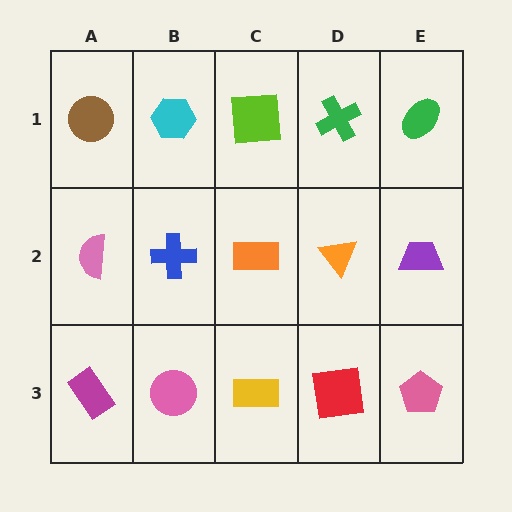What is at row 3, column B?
A pink circle.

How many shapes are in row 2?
5 shapes.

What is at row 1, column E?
A green ellipse.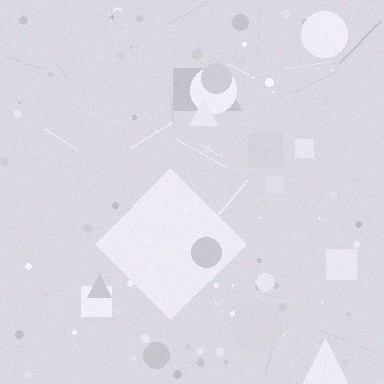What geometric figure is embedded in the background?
A diamond is embedded in the background.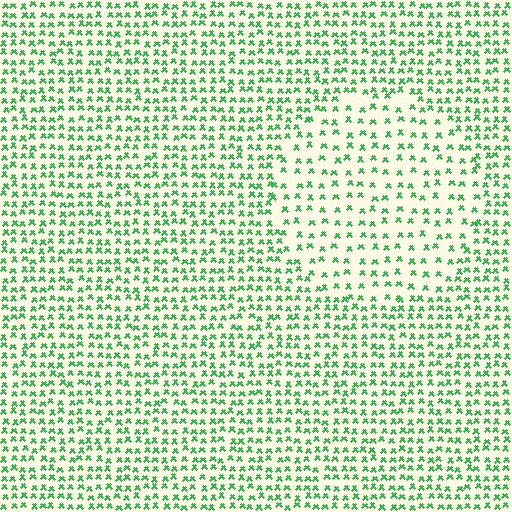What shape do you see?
I see a circle.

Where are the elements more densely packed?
The elements are more densely packed outside the circle boundary.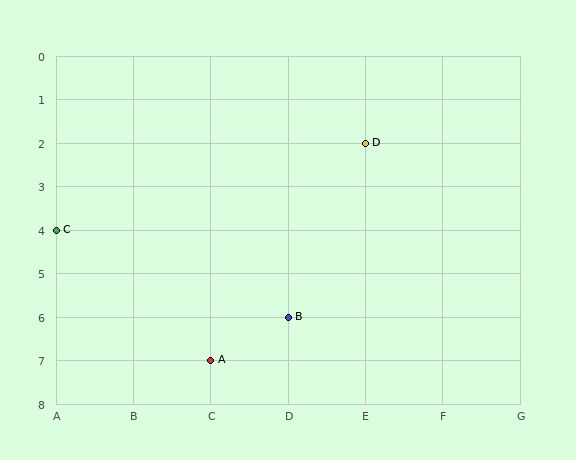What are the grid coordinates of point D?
Point D is at grid coordinates (E, 2).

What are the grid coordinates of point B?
Point B is at grid coordinates (D, 6).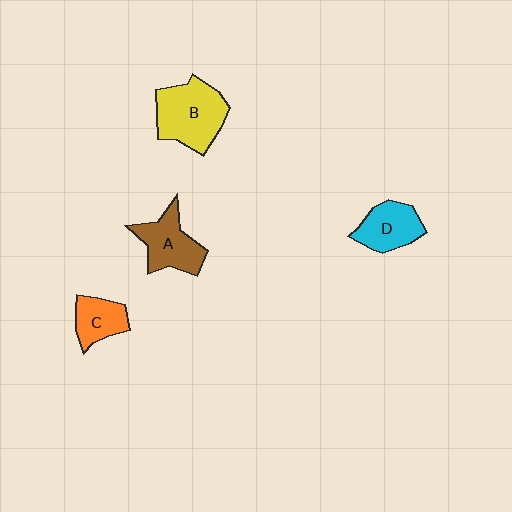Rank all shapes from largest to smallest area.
From largest to smallest: B (yellow), A (brown), D (cyan), C (orange).